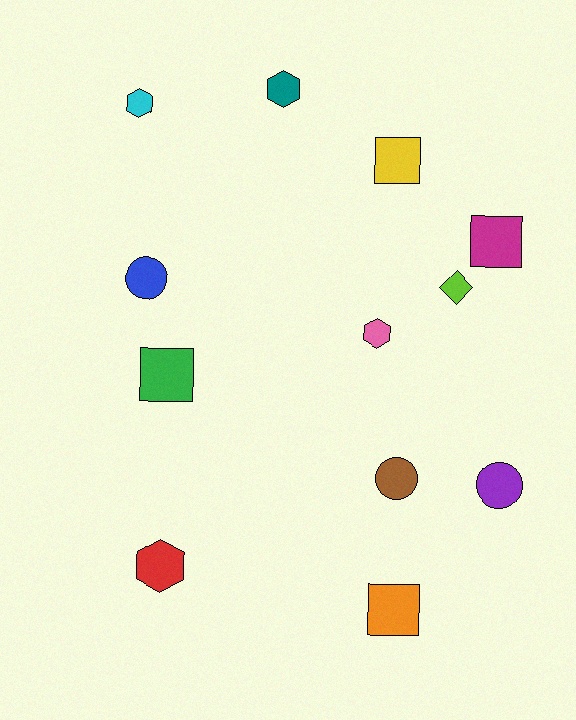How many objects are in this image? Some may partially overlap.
There are 12 objects.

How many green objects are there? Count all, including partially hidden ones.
There is 1 green object.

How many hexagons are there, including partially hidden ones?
There are 4 hexagons.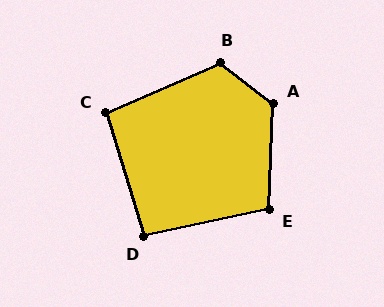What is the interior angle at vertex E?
Approximately 104 degrees (obtuse).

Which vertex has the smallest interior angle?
D, at approximately 95 degrees.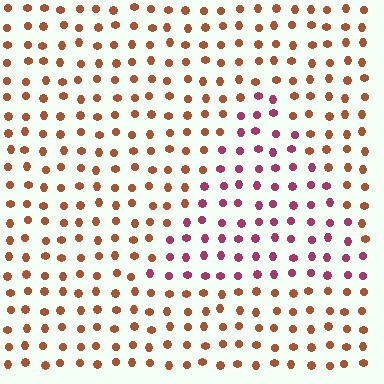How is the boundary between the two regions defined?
The boundary is defined purely by a slight shift in hue (about 43 degrees). Spacing, size, and orientation are identical on both sides.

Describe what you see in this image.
The image is filled with small brown elements in a uniform arrangement. A triangle-shaped region is visible where the elements are tinted to a slightly different hue, forming a subtle color boundary.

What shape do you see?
I see a triangle.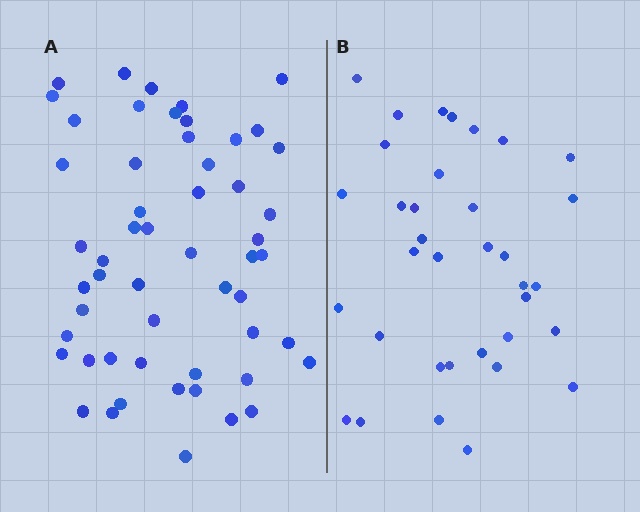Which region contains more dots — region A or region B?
Region A (the left region) has more dots.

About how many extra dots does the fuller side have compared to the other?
Region A has approximately 20 more dots than region B.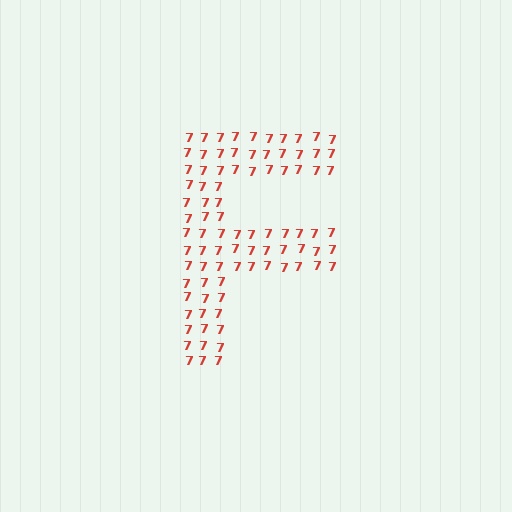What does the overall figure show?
The overall figure shows the letter F.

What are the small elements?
The small elements are digit 7's.